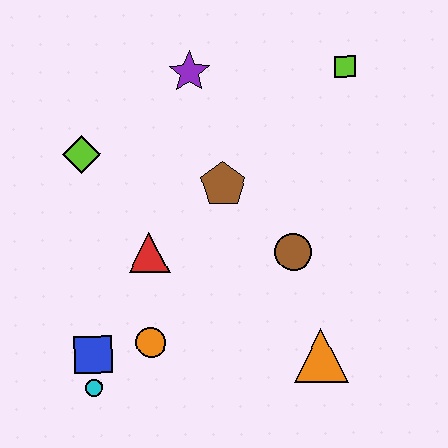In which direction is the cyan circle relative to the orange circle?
The cyan circle is to the left of the orange circle.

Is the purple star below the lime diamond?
No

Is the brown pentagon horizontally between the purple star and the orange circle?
No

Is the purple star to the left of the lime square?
Yes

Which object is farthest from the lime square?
The cyan circle is farthest from the lime square.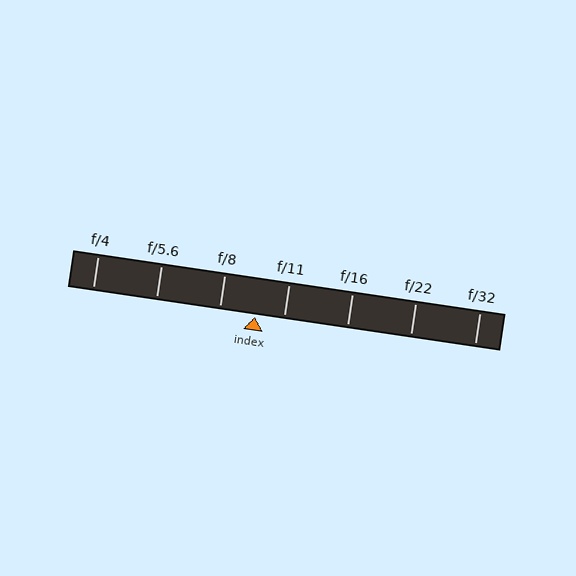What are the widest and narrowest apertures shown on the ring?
The widest aperture shown is f/4 and the narrowest is f/32.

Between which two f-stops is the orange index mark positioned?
The index mark is between f/8 and f/11.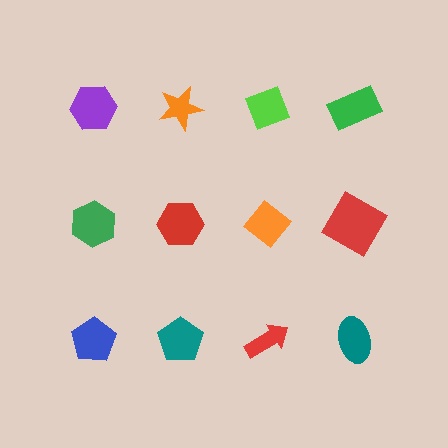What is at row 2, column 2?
A red hexagon.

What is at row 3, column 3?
A red arrow.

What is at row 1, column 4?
A green rectangle.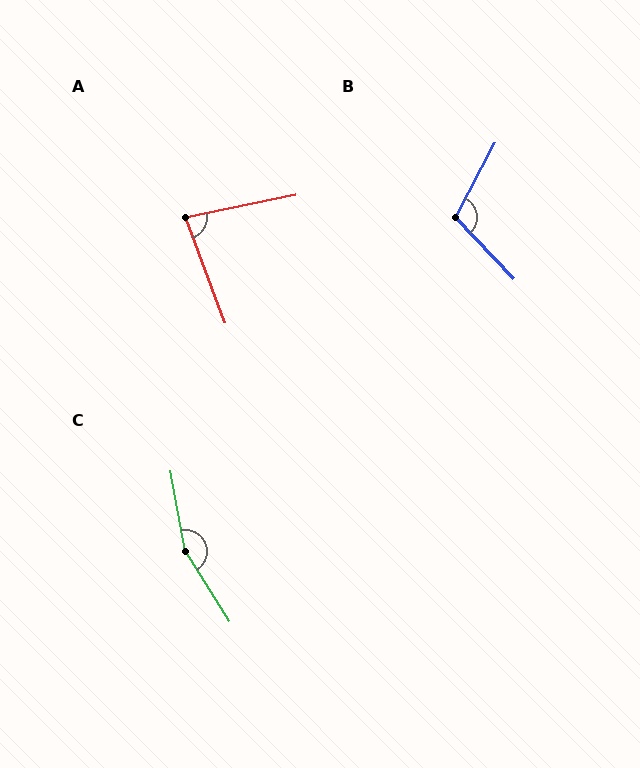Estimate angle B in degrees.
Approximately 109 degrees.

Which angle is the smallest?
A, at approximately 81 degrees.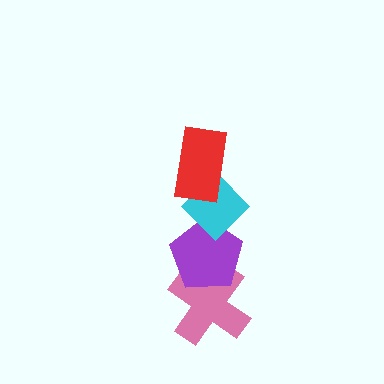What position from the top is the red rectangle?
The red rectangle is 1st from the top.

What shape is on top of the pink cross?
The purple pentagon is on top of the pink cross.